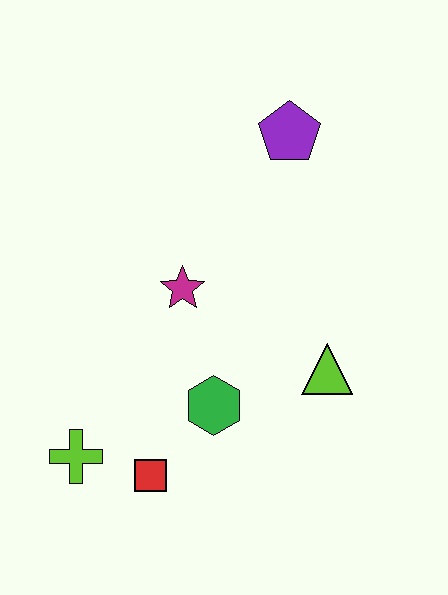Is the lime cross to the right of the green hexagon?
No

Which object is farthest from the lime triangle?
The lime cross is farthest from the lime triangle.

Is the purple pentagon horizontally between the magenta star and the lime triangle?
Yes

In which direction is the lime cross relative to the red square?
The lime cross is to the left of the red square.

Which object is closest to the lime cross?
The red square is closest to the lime cross.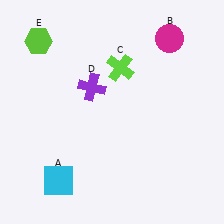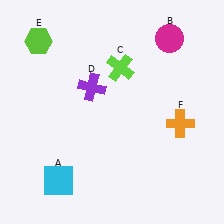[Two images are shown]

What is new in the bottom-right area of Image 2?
An orange cross (F) was added in the bottom-right area of Image 2.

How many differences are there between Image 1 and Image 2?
There is 1 difference between the two images.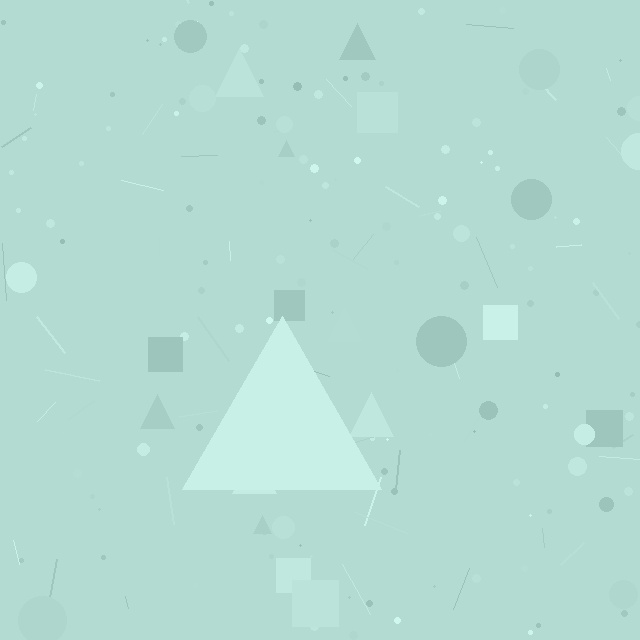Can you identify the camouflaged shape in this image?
The camouflaged shape is a triangle.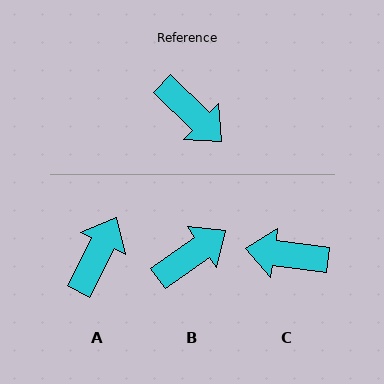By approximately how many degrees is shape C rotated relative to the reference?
Approximately 144 degrees clockwise.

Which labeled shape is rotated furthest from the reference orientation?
C, about 144 degrees away.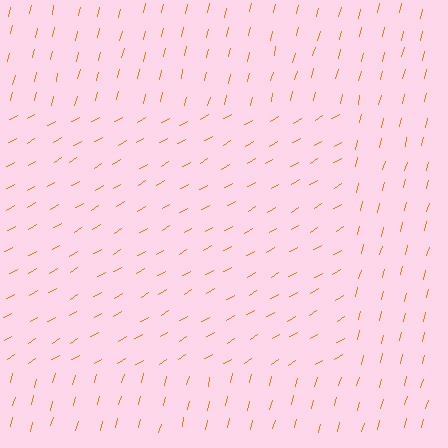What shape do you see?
I see a rectangle.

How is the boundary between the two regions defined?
The boundary is defined purely by a change in line orientation (approximately 45 degrees difference). All lines are the same color and thickness.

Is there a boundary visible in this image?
Yes, there is a texture boundary formed by a change in line orientation.